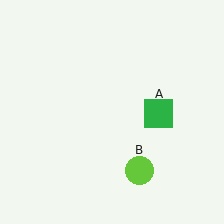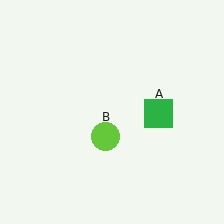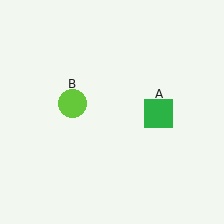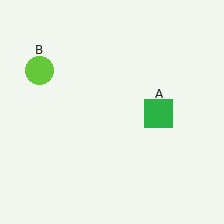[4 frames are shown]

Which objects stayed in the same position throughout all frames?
Green square (object A) remained stationary.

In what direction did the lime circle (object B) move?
The lime circle (object B) moved up and to the left.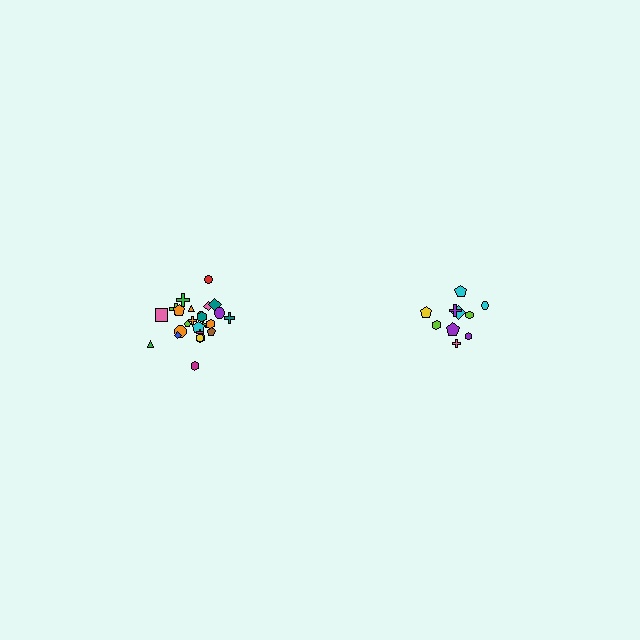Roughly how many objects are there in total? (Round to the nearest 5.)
Roughly 35 objects in total.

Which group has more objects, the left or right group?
The left group.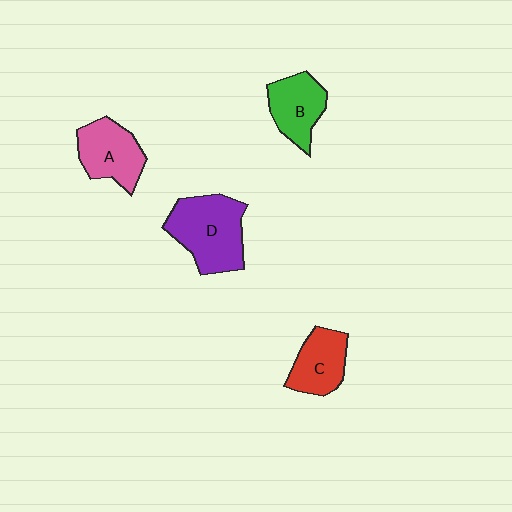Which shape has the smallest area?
Shape C (red).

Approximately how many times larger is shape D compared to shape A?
Approximately 1.4 times.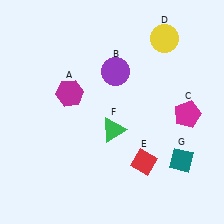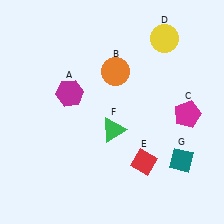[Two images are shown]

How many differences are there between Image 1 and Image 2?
There is 1 difference between the two images.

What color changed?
The circle (B) changed from purple in Image 1 to orange in Image 2.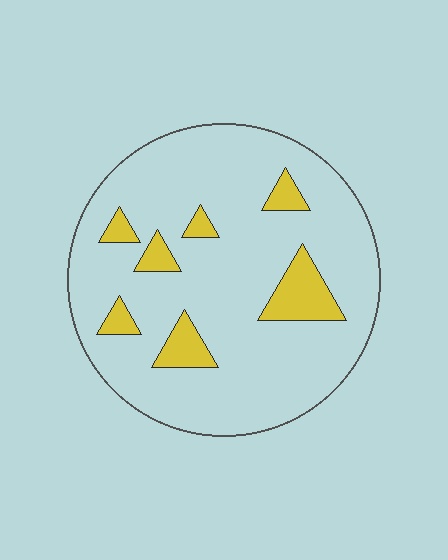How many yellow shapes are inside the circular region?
7.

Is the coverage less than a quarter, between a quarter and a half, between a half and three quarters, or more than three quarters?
Less than a quarter.